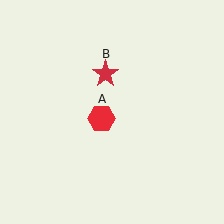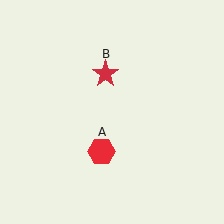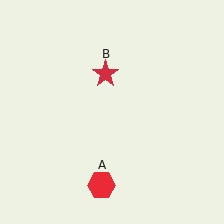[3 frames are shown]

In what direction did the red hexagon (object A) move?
The red hexagon (object A) moved down.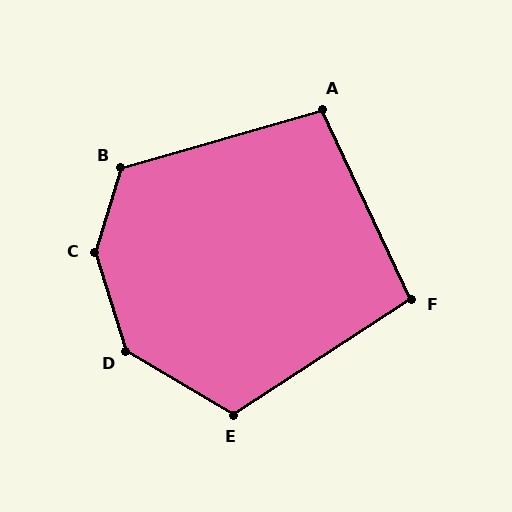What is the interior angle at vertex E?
Approximately 116 degrees (obtuse).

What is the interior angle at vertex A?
Approximately 99 degrees (obtuse).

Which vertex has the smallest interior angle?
F, at approximately 98 degrees.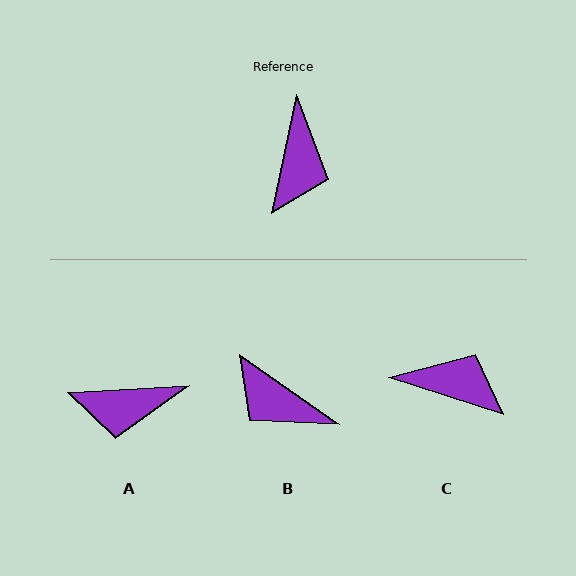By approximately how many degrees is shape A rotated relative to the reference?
Approximately 75 degrees clockwise.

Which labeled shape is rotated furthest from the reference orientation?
B, about 113 degrees away.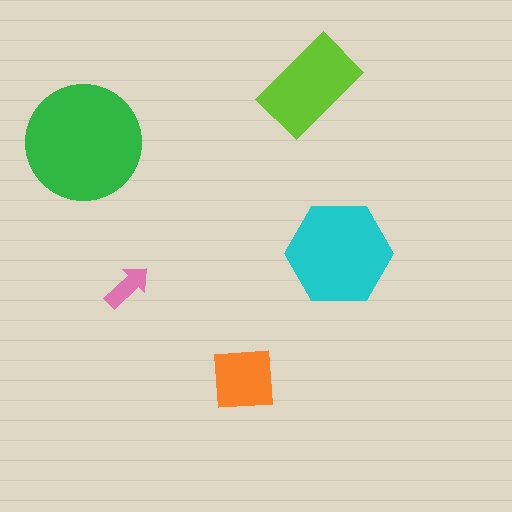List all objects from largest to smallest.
The green circle, the cyan hexagon, the lime rectangle, the orange square, the pink arrow.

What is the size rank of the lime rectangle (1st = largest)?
3rd.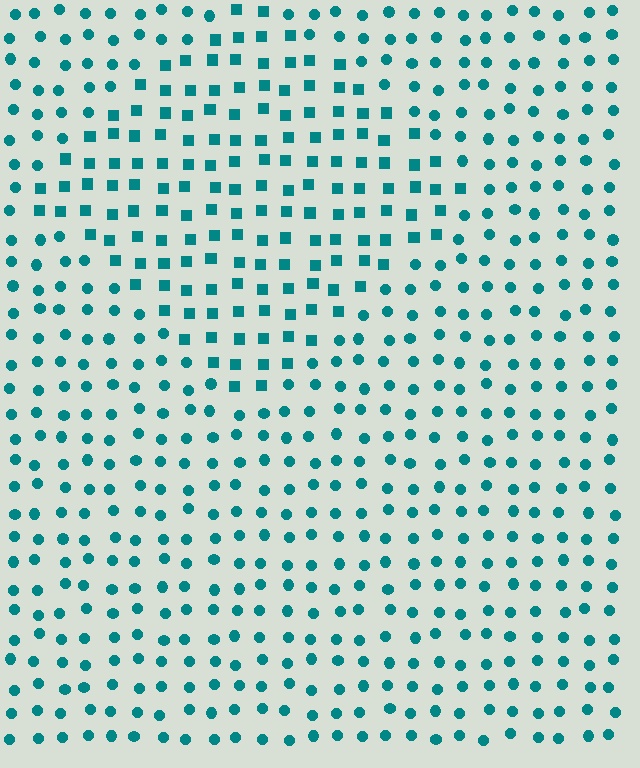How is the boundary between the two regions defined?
The boundary is defined by a change in element shape: squares inside vs. circles outside. All elements share the same color and spacing.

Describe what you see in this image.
The image is filled with small teal elements arranged in a uniform grid. A diamond-shaped region contains squares, while the surrounding area contains circles. The boundary is defined purely by the change in element shape.